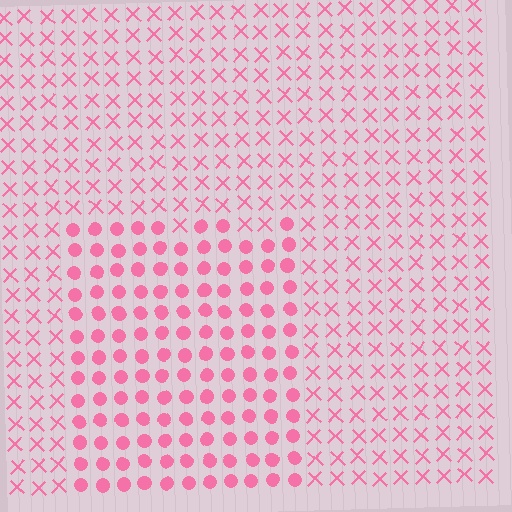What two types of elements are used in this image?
The image uses circles inside the rectangle region and X marks outside it.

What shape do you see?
I see a rectangle.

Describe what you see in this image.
The image is filled with small pink elements arranged in a uniform grid. A rectangle-shaped region contains circles, while the surrounding area contains X marks. The boundary is defined purely by the change in element shape.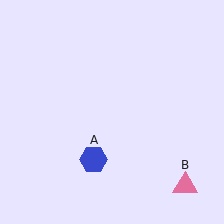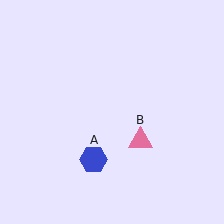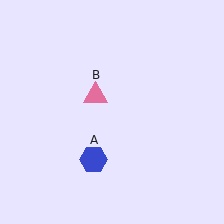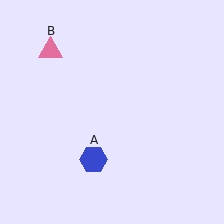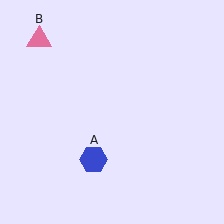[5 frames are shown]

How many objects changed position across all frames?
1 object changed position: pink triangle (object B).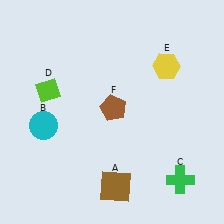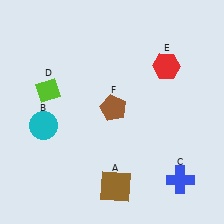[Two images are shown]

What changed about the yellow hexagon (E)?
In Image 1, E is yellow. In Image 2, it changed to red.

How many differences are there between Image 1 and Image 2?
There are 2 differences between the two images.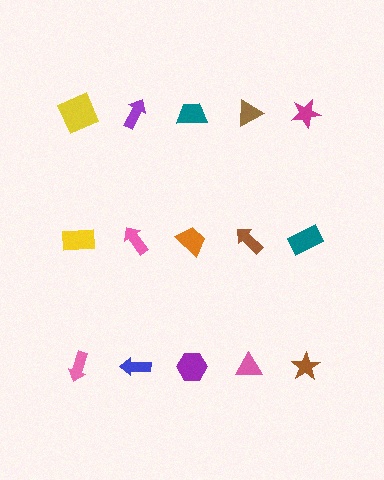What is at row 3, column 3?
A purple hexagon.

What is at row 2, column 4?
A brown arrow.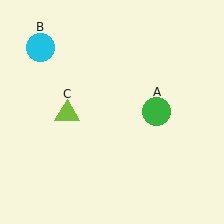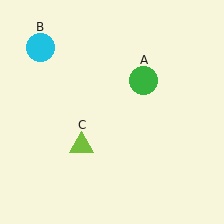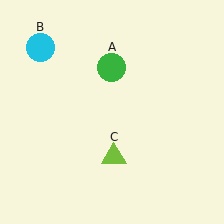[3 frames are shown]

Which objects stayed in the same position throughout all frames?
Cyan circle (object B) remained stationary.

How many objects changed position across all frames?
2 objects changed position: green circle (object A), lime triangle (object C).